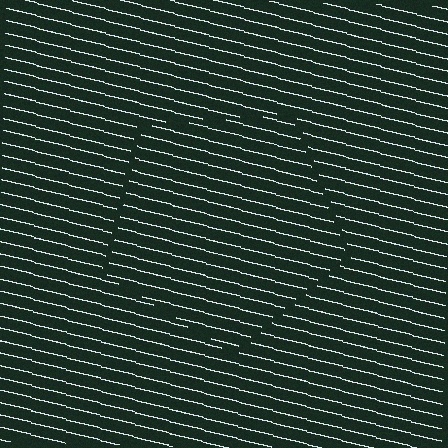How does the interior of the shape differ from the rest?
The interior of the shape contains the same grating, shifted by half a period — the contour is defined by the phase discontinuity where line-ends from the inner and outer gratings abut.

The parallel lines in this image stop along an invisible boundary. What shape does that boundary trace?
An illusory pentagon. The interior of the shape contains the same grating, shifted by half a period — the contour is defined by the phase discontinuity where line-ends from the inner and outer gratings abut.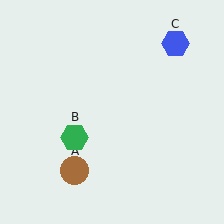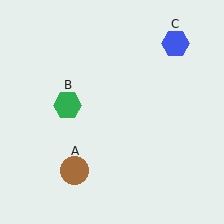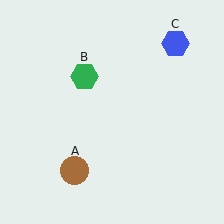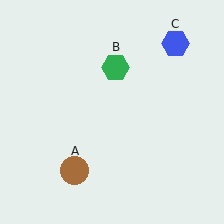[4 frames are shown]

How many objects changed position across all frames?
1 object changed position: green hexagon (object B).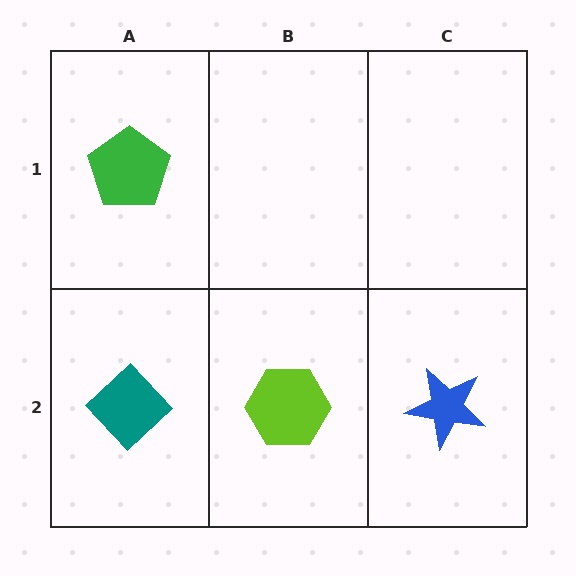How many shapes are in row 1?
1 shape.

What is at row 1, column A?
A green pentagon.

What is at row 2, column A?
A teal diamond.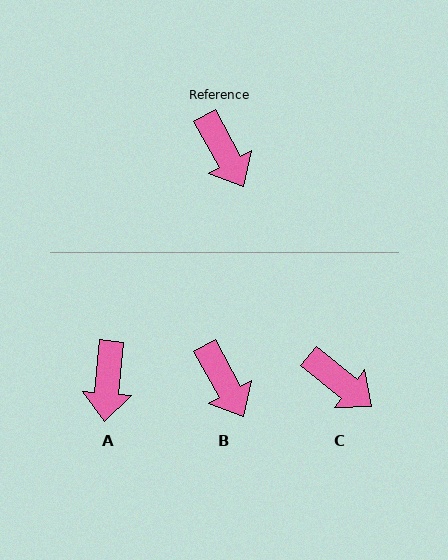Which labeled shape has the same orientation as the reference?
B.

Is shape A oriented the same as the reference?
No, it is off by about 34 degrees.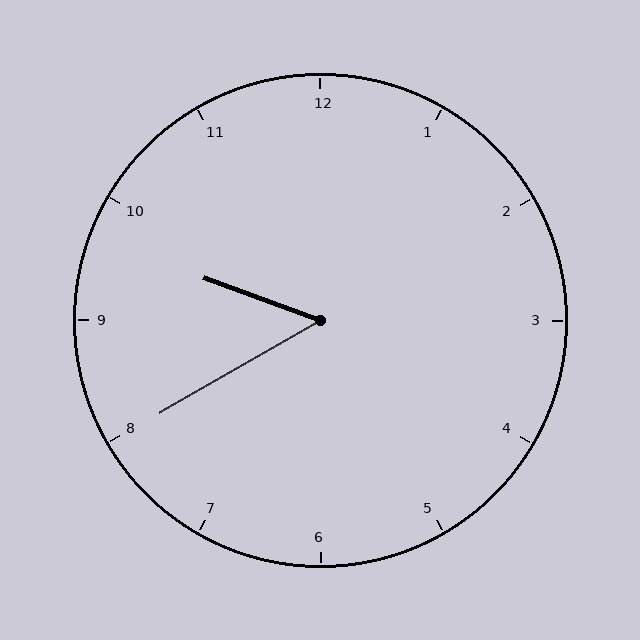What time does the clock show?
9:40.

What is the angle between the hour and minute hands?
Approximately 50 degrees.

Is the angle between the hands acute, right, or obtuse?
It is acute.